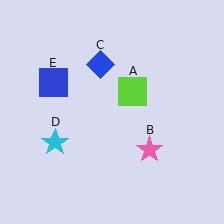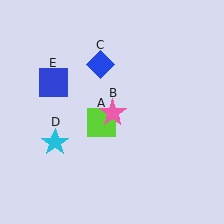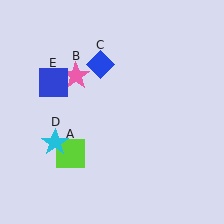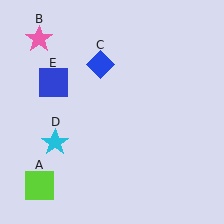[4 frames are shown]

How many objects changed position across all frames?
2 objects changed position: lime square (object A), pink star (object B).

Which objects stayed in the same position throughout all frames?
Blue diamond (object C) and cyan star (object D) and blue square (object E) remained stationary.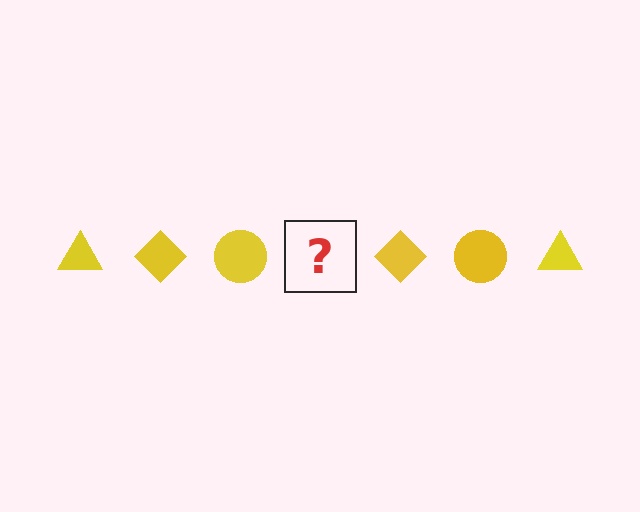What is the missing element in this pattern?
The missing element is a yellow triangle.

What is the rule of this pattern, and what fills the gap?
The rule is that the pattern cycles through triangle, diamond, circle shapes in yellow. The gap should be filled with a yellow triangle.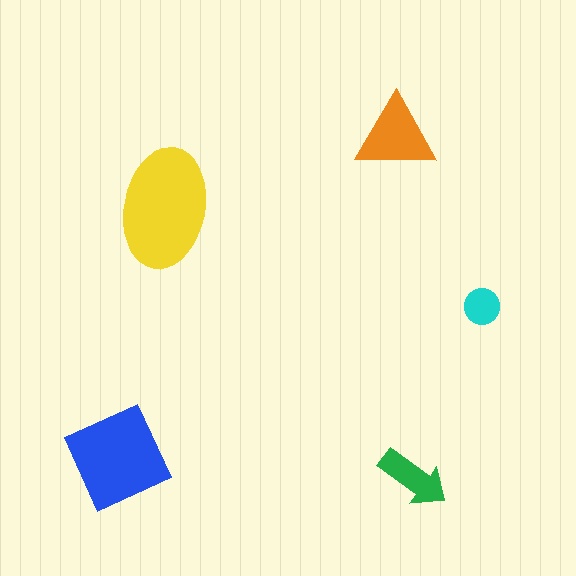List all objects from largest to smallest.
The yellow ellipse, the blue square, the orange triangle, the green arrow, the cyan circle.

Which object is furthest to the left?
The blue square is leftmost.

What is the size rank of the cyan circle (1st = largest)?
5th.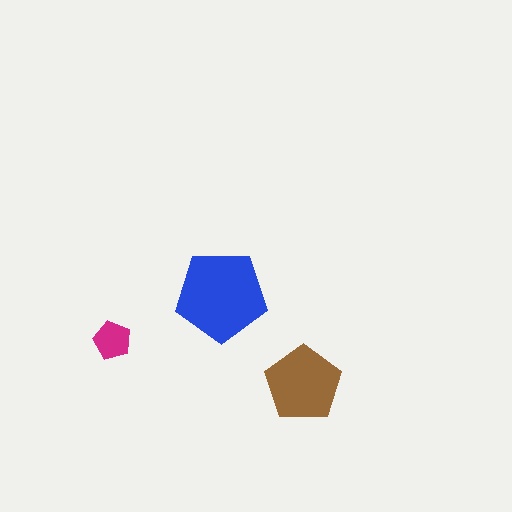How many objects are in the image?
There are 3 objects in the image.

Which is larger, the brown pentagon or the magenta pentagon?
The brown one.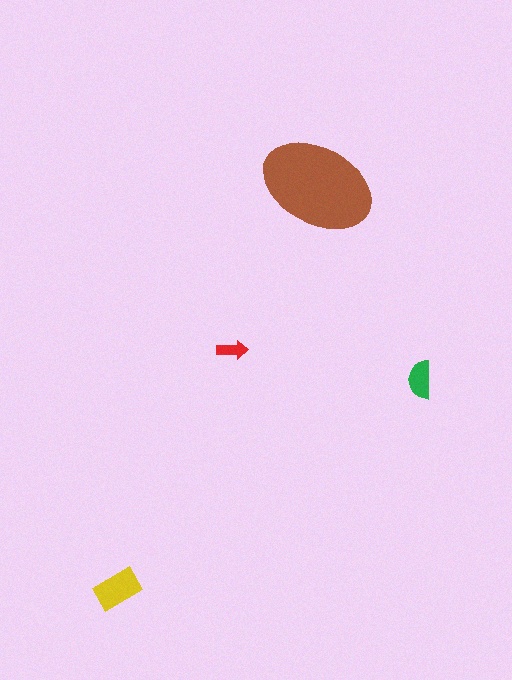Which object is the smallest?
The red arrow.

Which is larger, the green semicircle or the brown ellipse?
The brown ellipse.